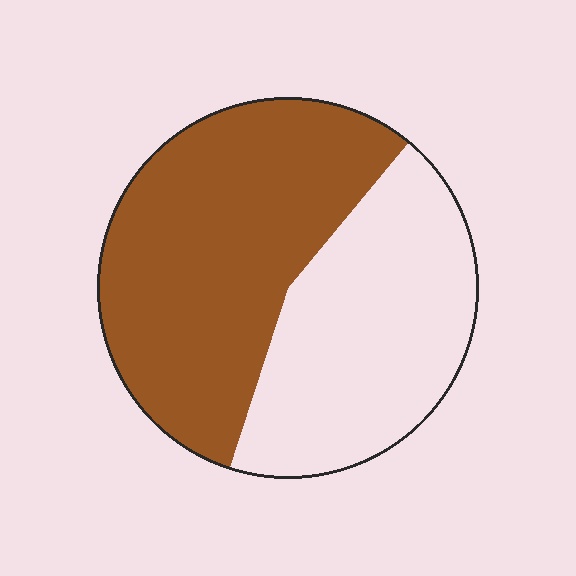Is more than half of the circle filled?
Yes.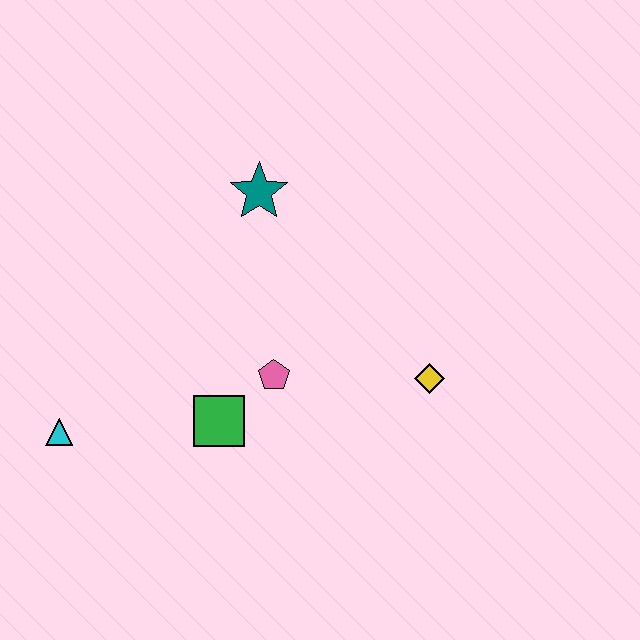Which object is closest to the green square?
The pink pentagon is closest to the green square.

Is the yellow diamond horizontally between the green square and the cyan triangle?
No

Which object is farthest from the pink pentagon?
The cyan triangle is farthest from the pink pentagon.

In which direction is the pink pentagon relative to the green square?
The pink pentagon is to the right of the green square.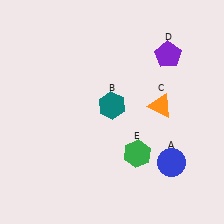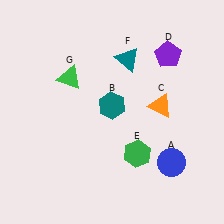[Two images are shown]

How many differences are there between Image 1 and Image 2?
There are 2 differences between the two images.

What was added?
A teal triangle (F), a green triangle (G) were added in Image 2.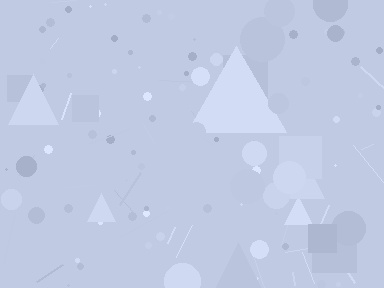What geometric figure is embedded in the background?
A triangle is embedded in the background.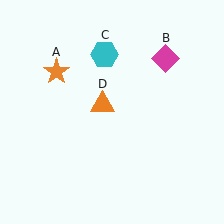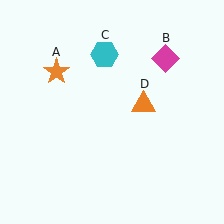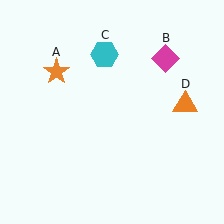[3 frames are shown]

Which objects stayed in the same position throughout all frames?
Orange star (object A) and magenta diamond (object B) and cyan hexagon (object C) remained stationary.